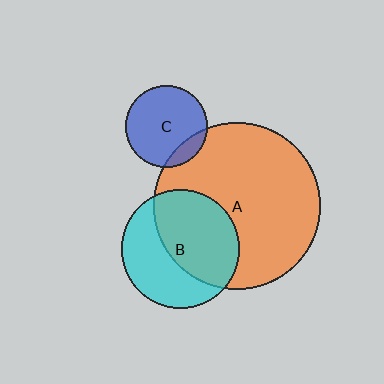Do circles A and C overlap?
Yes.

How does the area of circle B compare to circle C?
Approximately 2.1 times.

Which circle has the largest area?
Circle A (orange).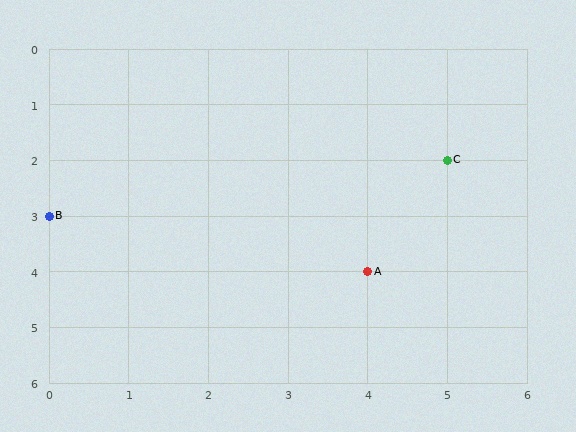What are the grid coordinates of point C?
Point C is at grid coordinates (5, 2).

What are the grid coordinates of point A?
Point A is at grid coordinates (4, 4).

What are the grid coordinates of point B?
Point B is at grid coordinates (0, 3).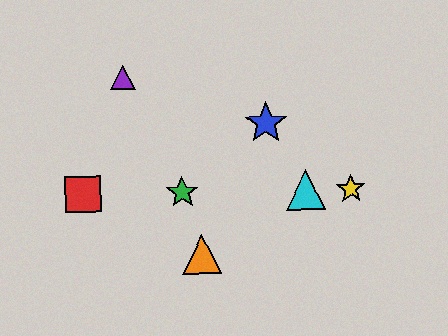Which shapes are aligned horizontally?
The red square, the green star, the yellow star, the cyan triangle are aligned horizontally.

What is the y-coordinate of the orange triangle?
The orange triangle is at y≈254.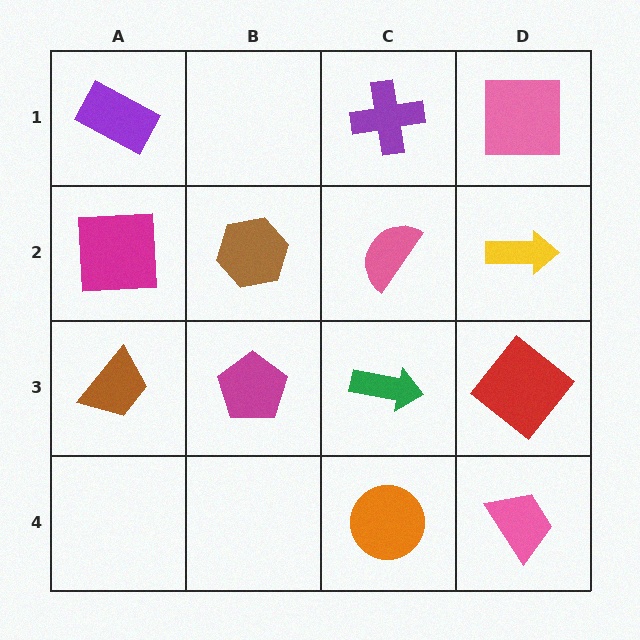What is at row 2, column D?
A yellow arrow.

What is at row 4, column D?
A pink trapezoid.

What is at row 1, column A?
A purple rectangle.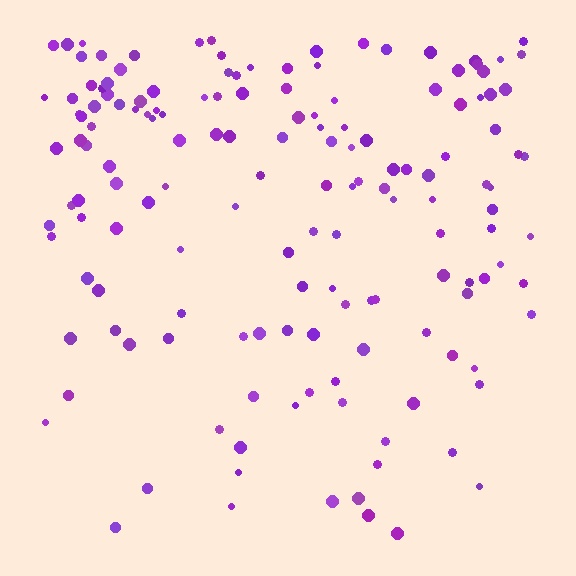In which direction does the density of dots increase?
From bottom to top, with the top side densest.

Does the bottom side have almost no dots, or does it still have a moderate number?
Still a moderate number, just noticeably fewer than the top.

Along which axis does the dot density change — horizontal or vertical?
Vertical.